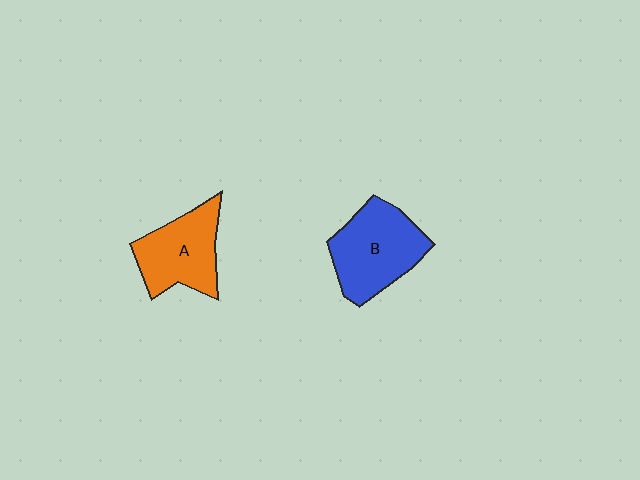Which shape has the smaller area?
Shape A (orange).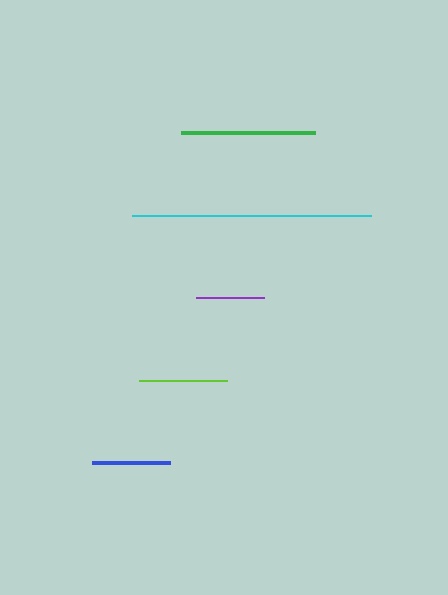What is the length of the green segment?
The green segment is approximately 134 pixels long.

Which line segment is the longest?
The cyan line is the longest at approximately 240 pixels.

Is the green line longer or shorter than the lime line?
The green line is longer than the lime line.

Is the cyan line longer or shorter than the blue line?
The cyan line is longer than the blue line.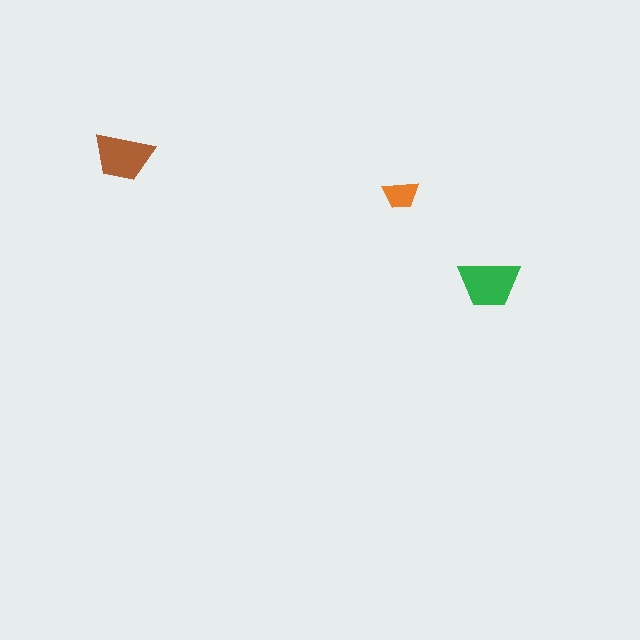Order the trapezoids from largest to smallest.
the green one, the brown one, the orange one.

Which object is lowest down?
The green trapezoid is bottommost.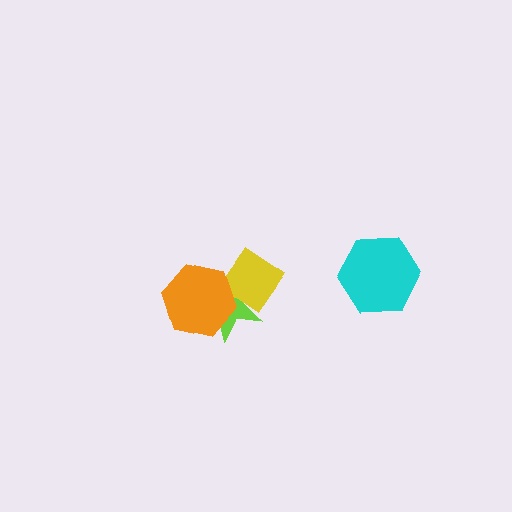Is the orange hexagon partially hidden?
No, no other shape covers it.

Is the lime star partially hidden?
Yes, it is partially covered by another shape.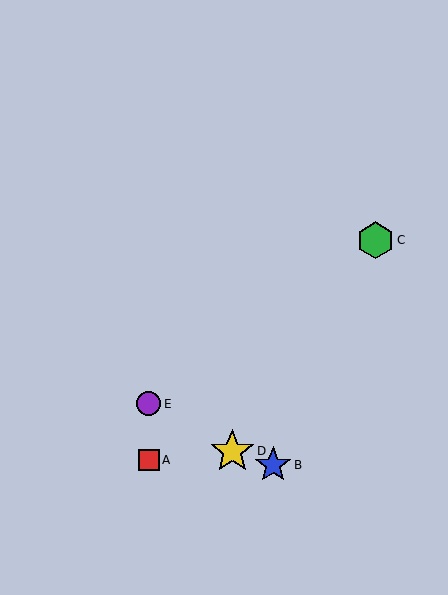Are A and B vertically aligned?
No, A is at x≈149 and B is at x≈273.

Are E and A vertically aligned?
Yes, both are at x≈149.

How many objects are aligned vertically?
2 objects (A, E) are aligned vertically.